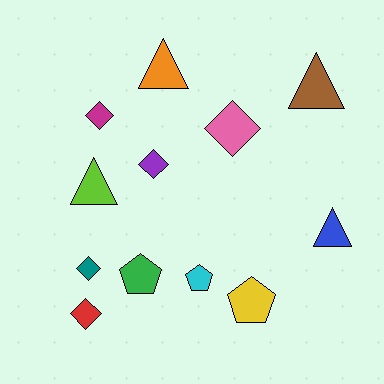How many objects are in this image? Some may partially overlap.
There are 12 objects.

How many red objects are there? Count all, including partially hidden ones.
There is 1 red object.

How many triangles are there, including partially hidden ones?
There are 4 triangles.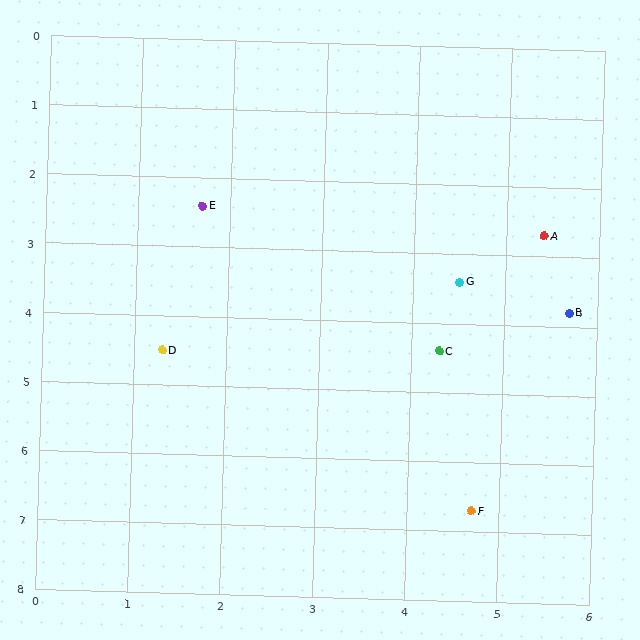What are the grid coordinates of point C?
Point C is at approximately (4.3, 4.4).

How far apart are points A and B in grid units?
Points A and B are about 1.1 grid units apart.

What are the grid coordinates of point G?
Point G is at approximately (4.5, 3.4).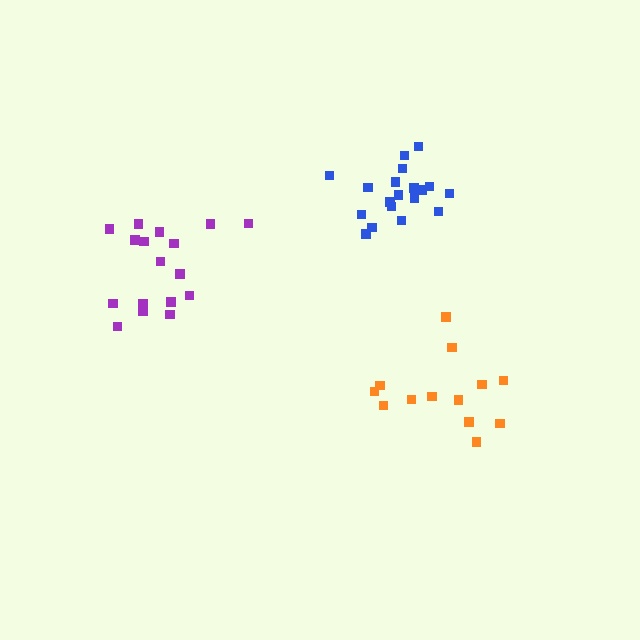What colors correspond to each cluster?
The clusters are colored: orange, blue, purple.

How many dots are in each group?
Group 1: 13 dots, Group 2: 19 dots, Group 3: 17 dots (49 total).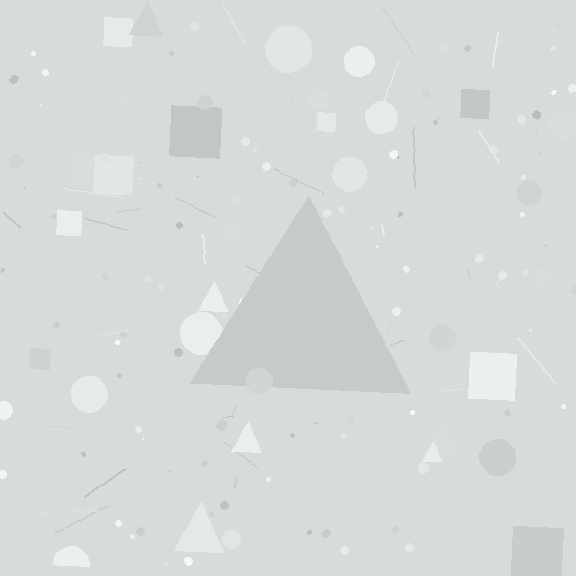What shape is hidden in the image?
A triangle is hidden in the image.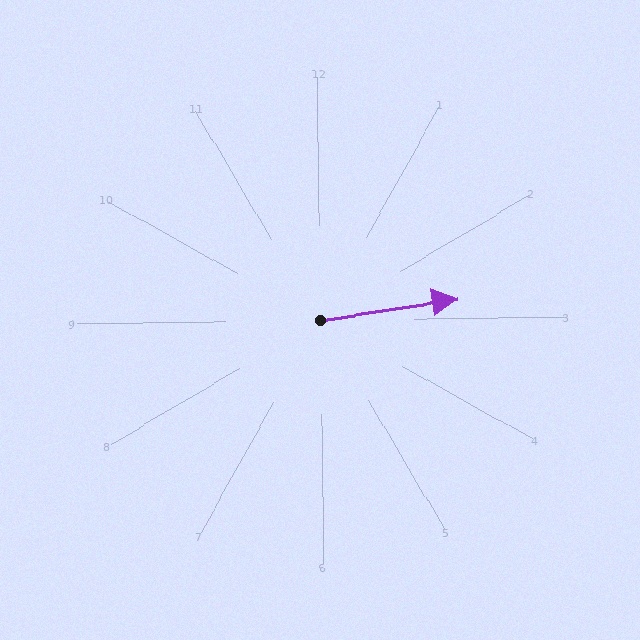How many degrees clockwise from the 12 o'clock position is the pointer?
Approximately 82 degrees.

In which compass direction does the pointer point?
East.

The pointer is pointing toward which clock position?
Roughly 3 o'clock.